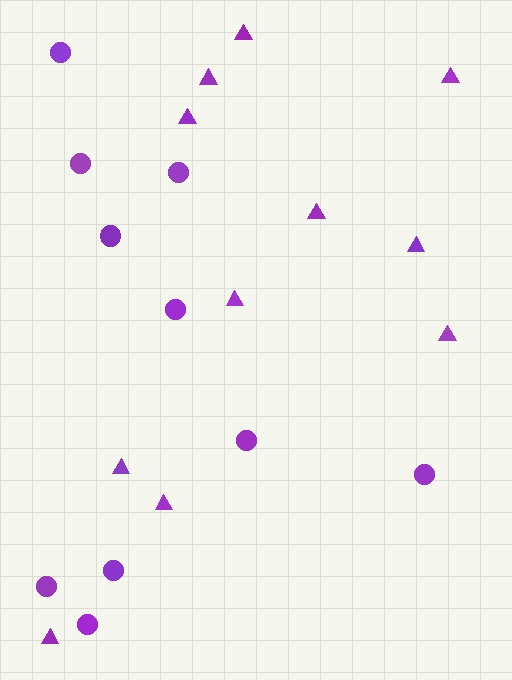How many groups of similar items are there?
There are 2 groups: one group of triangles (11) and one group of circles (10).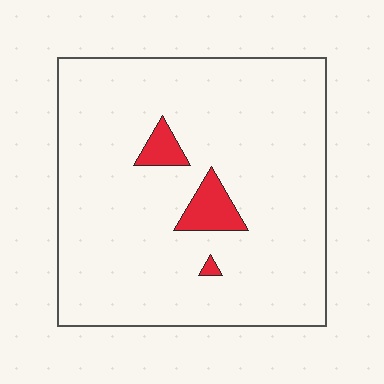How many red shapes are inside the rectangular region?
3.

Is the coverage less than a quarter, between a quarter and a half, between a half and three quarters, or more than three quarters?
Less than a quarter.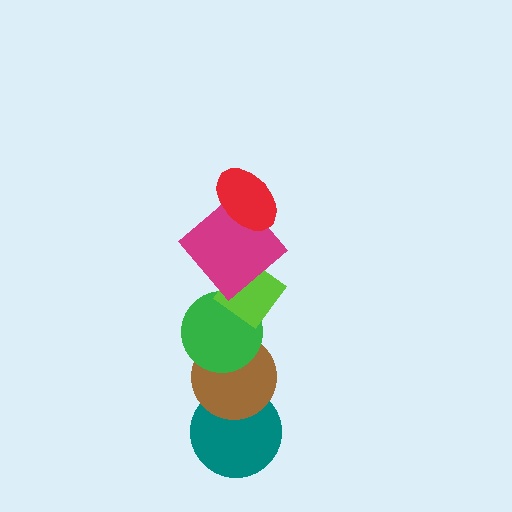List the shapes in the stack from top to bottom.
From top to bottom: the red ellipse, the magenta diamond, the lime diamond, the green circle, the brown circle, the teal circle.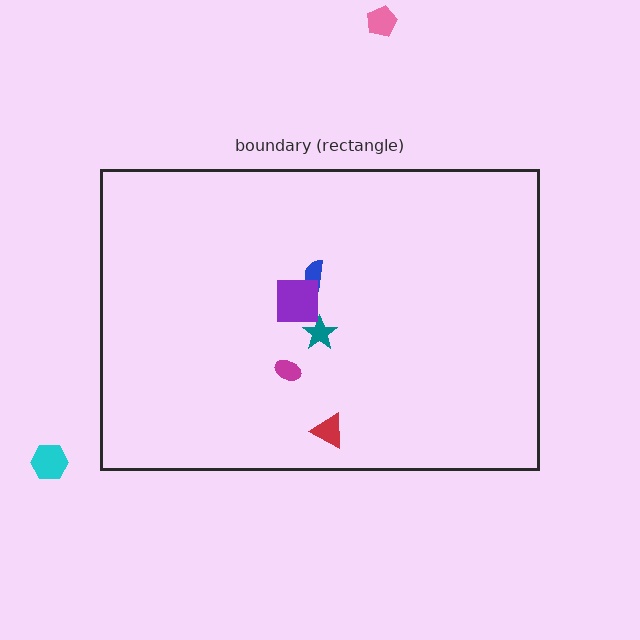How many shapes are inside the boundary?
5 inside, 2 outside.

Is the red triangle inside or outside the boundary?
Inside.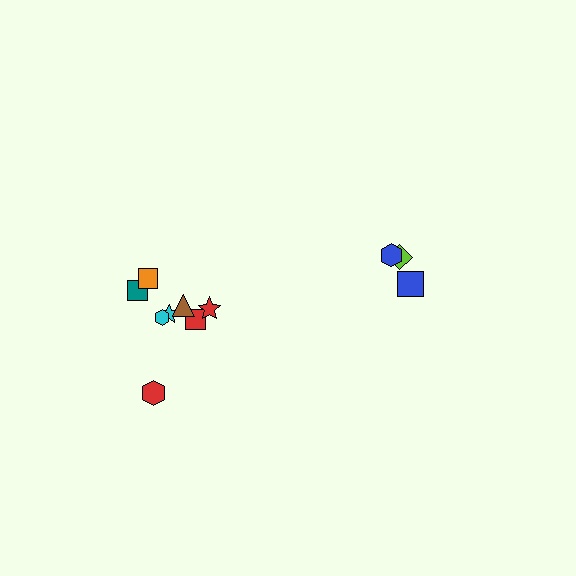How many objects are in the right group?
There are 3 objects.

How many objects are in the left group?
There are 8 objects.